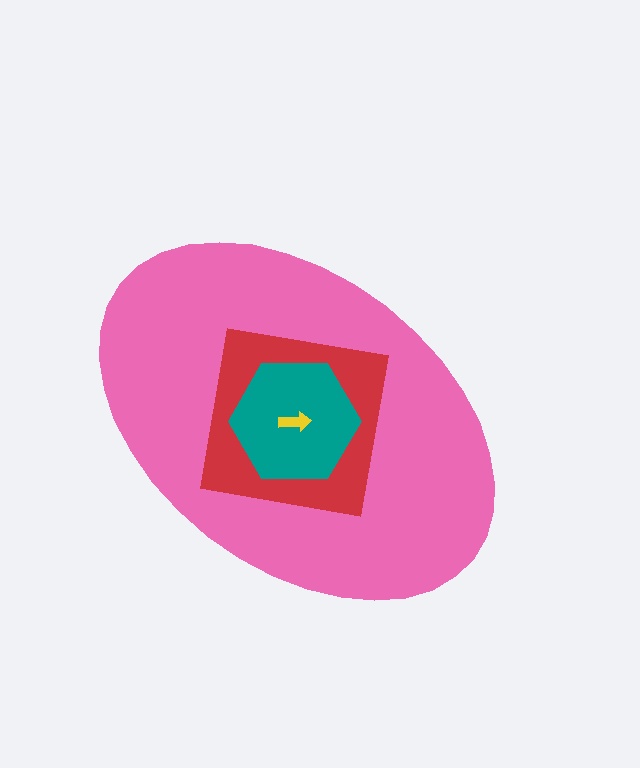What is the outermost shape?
The pink ellipse.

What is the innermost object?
The yellow arrow.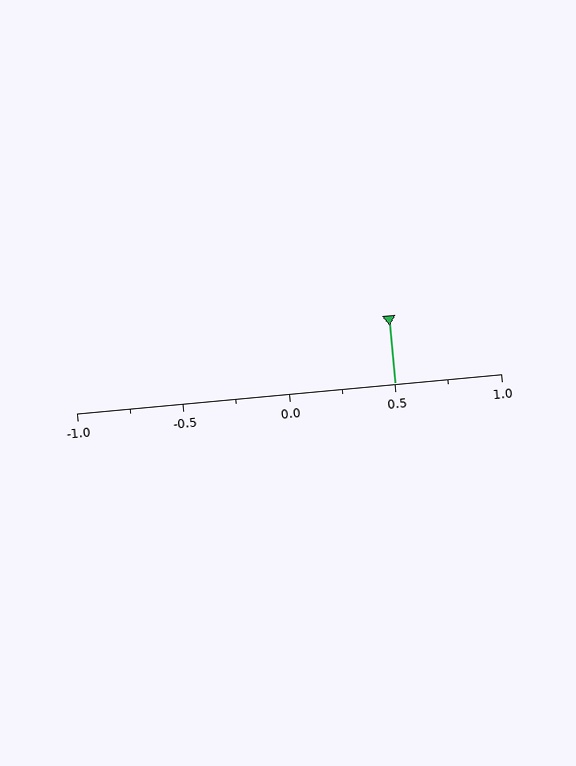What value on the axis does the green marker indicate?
The marker indicates approximately 0.5.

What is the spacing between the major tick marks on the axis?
The major ticks are spaced 0.5 apart.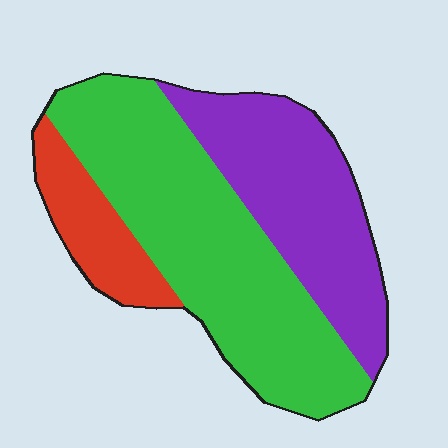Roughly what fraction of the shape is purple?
Purple covers about 35% of the shape.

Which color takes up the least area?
Red, at roughly 15%.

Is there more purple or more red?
Purple.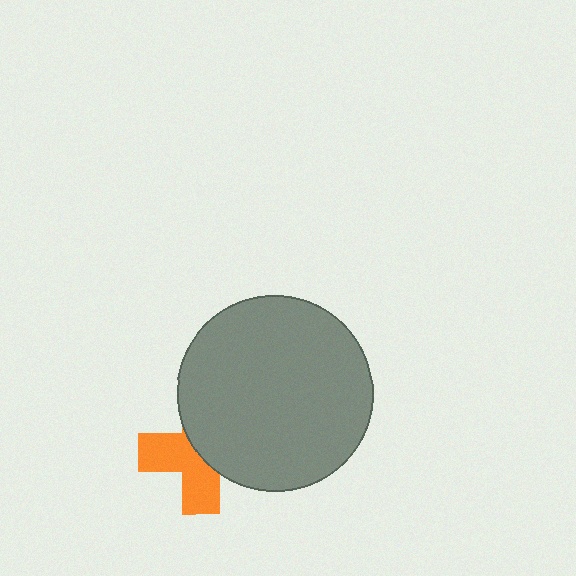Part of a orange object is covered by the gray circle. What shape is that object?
It is a cross.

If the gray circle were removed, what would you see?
You would see the complete orange cross.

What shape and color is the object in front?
The object in front is a gray circle.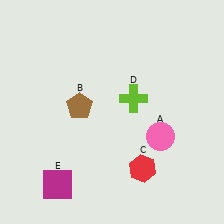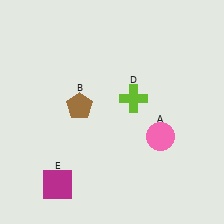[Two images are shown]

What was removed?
The red hexagon (C) was removed in Image 2.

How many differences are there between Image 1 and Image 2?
There is 1 difference between the two images.